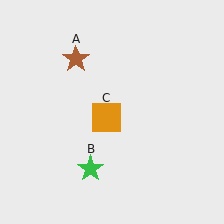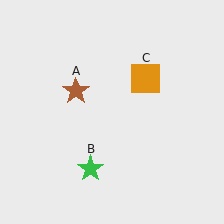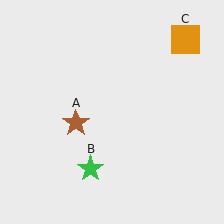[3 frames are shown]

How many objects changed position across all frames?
2 objects changed position: brown star (object A), orange square (object C).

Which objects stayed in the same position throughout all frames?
Green star (object B) remained stationary.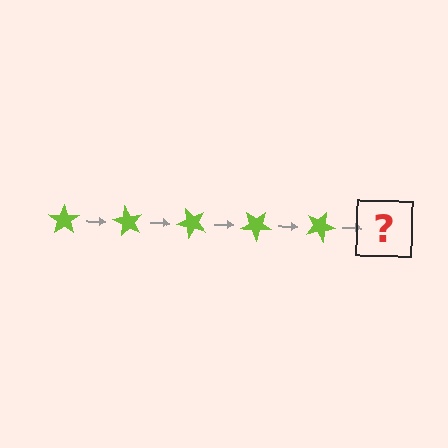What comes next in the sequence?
The next element should be a lime star rotated 300 degrees.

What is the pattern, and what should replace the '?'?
The pattern is that the star rotates 60 degrees each step. The '?' should be a lime star rotated 300 degrees.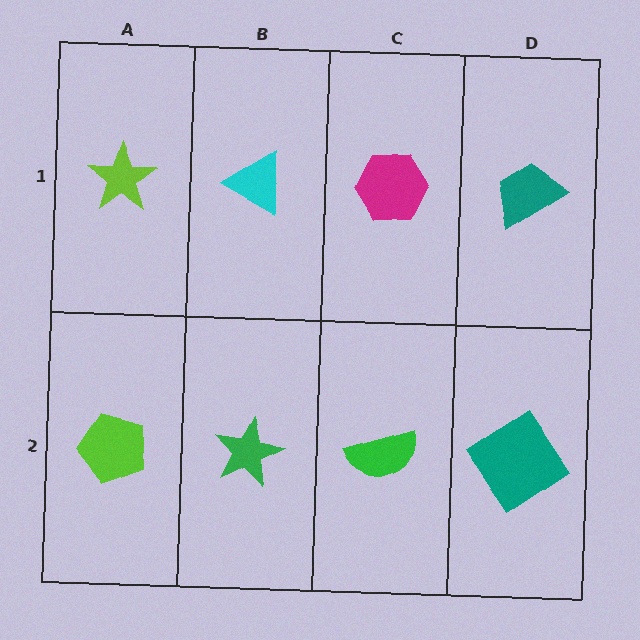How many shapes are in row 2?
4 shapes.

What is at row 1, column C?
A magenta hexagon.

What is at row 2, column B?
A green star.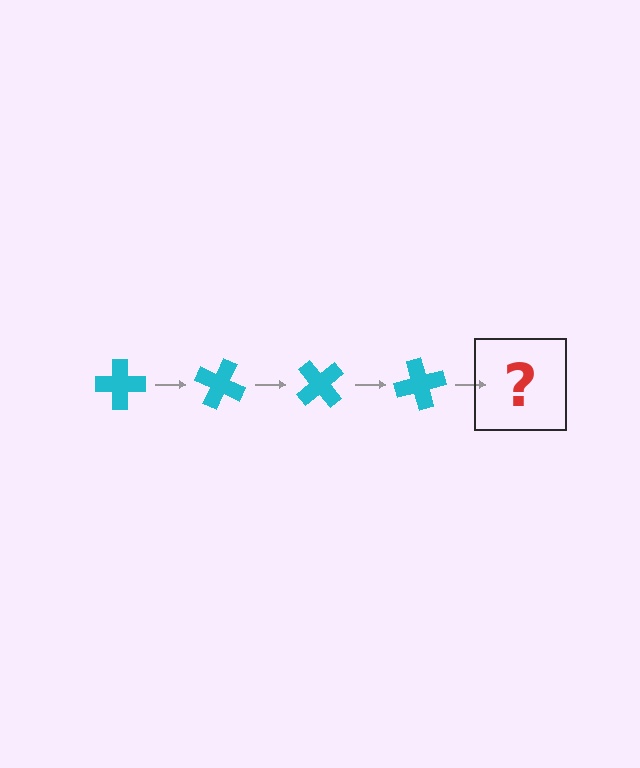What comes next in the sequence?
The next element should be a cyan cross rotated 100 degrees.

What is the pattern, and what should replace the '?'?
The pattern is that the cross rotates 25 degrees each step. The '?' should be a cyan cross rotated 100 degrees.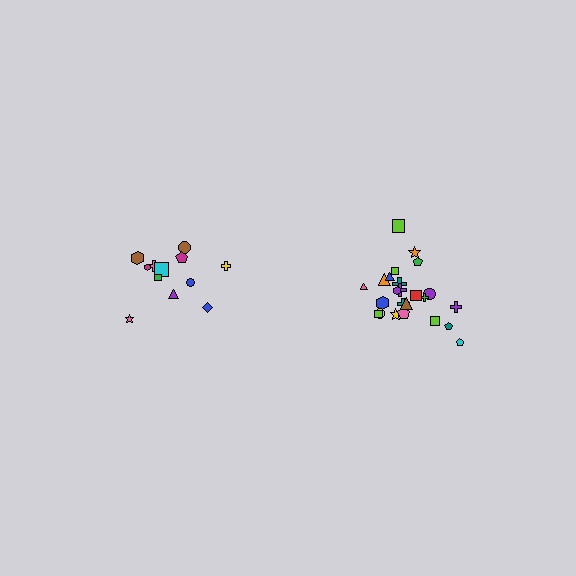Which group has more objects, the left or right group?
The right group.